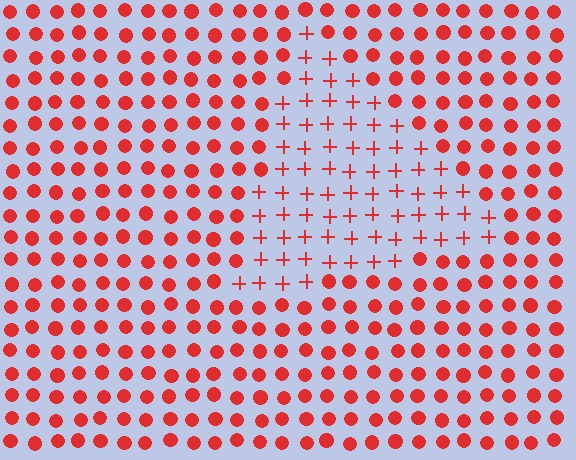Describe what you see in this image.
The image is filled with small red elements arranged in a uniform grid. A triangle-shaped region contains plus signs, while the surrounding area contains circles. The boundary is defined purely by the change in element shape.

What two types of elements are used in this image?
The image uses plus signs inside the triangle region and circles outside it.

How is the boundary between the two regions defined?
The boundary is defined by a change in element shape: plus signs inside vs. circles outside. All elements share the same color and spacing.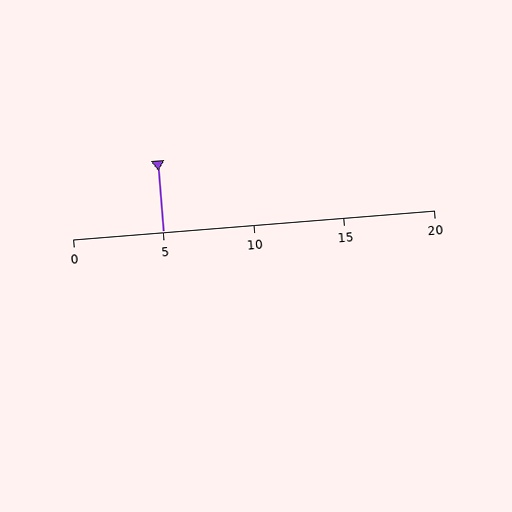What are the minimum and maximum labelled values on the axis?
The axis runs from 0 to 20.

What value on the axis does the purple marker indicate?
The marker indicates approximately 5.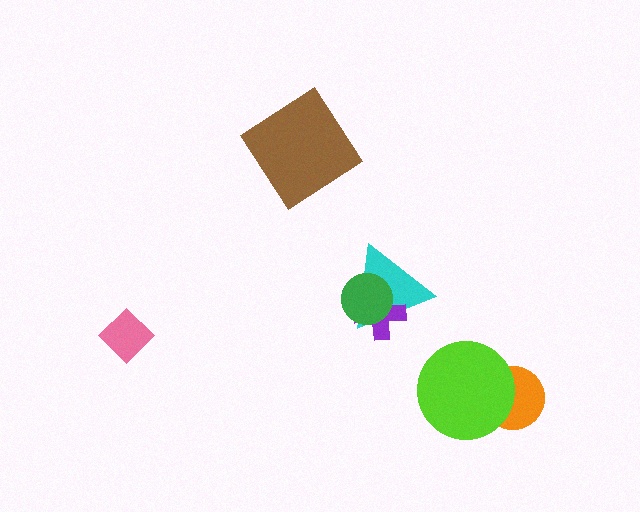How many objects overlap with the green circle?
2 objects overlap with the green circle.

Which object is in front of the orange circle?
The lime circle is in front of the orange circle.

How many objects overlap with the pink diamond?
0 objects overlap with the pink diamond.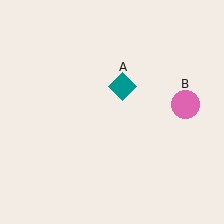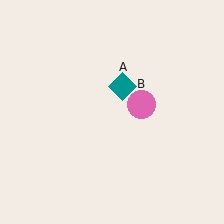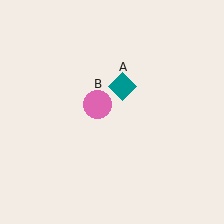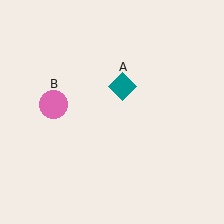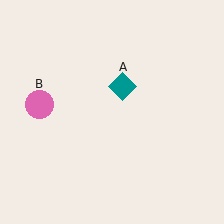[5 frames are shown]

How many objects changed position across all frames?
1 object changed position: pink circle (object B).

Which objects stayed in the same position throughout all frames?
Teal diamond (object A) remained stationary.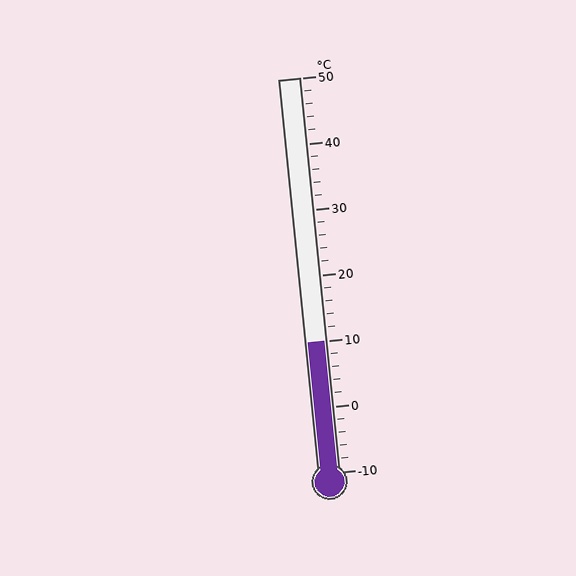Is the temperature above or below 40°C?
The temperature is below 40°C.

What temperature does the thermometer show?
The thermometer shows approximately 10°C.